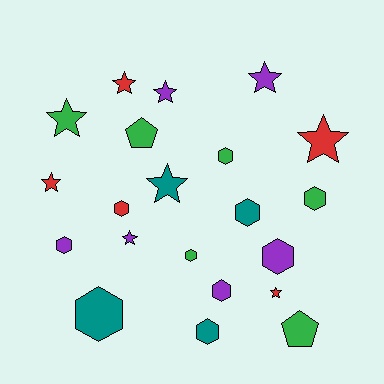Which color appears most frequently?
Purple, with 6 objects.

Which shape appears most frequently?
Hexagon, with 10 objects.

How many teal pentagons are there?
There are no teal pentagons.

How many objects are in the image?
There are 21 objects.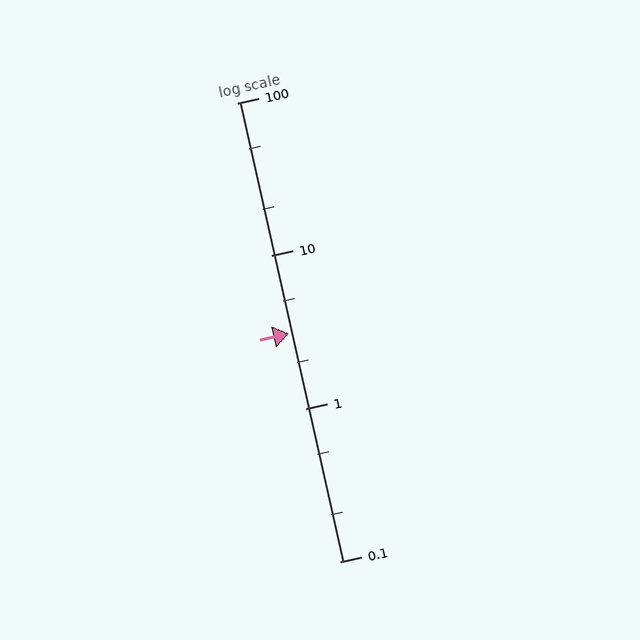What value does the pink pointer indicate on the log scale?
The pointer indicates approximately 3.1.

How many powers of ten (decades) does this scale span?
The scale spans 3 decades, from 0.1 to 100.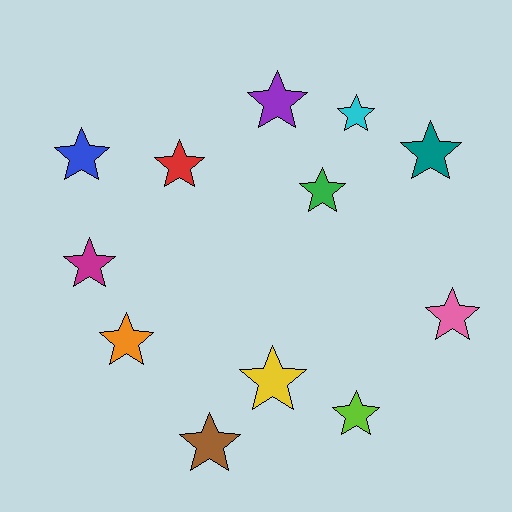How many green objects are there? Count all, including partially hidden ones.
There is 1 green object.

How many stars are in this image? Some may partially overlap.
There are 12 stars.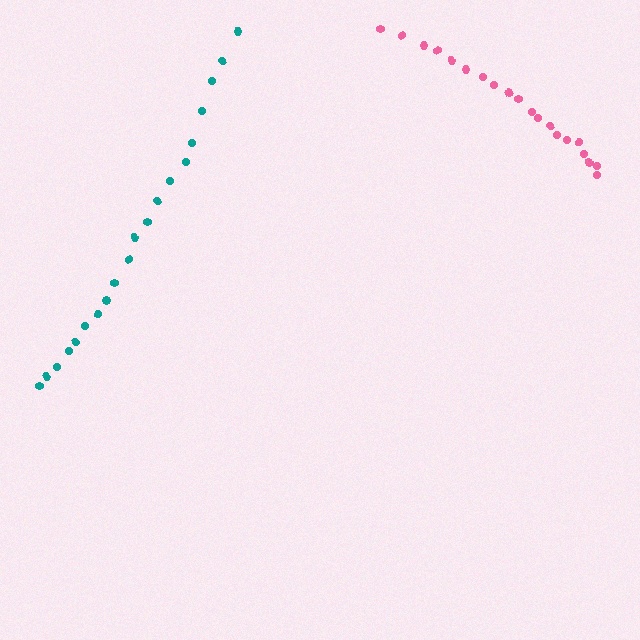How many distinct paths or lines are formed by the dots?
There are 2 distinct paths.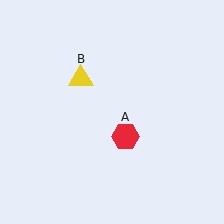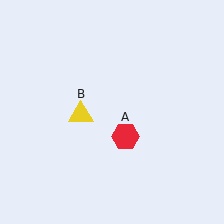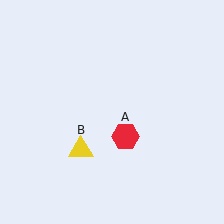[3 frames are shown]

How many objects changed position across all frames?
1 object changed position: yellow triangle (object B).